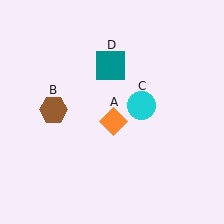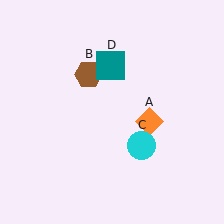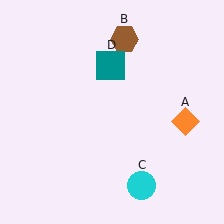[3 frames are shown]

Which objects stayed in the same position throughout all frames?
Teal square (object D) remained stationary.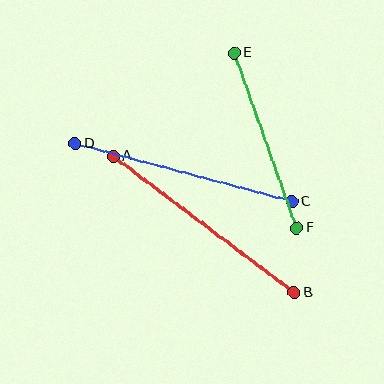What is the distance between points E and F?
The distance is approximately 186 pixels.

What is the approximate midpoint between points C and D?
The midpoint is at approximately (183, 173) pixels.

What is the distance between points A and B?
The distance is approximately 227 pixels.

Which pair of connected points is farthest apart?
Points A and B are farthest apart.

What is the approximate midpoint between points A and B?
The midpoint is at approximately (204, 225) pixels.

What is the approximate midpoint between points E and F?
The midpoint is at approximately (266, 140) pixels.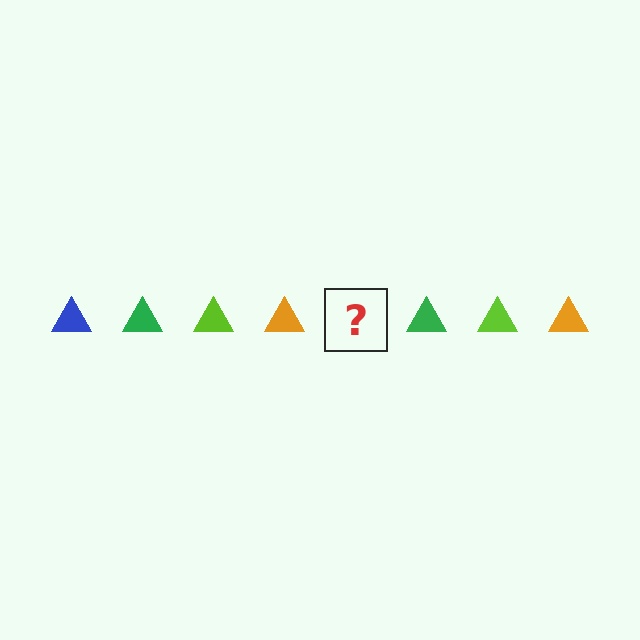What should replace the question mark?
The question mark should be replaced with a blue triangle.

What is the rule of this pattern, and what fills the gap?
The rule is that the pattern cycles through blue, green, lime, orange triangles. The gap should be filled with a blue triangle.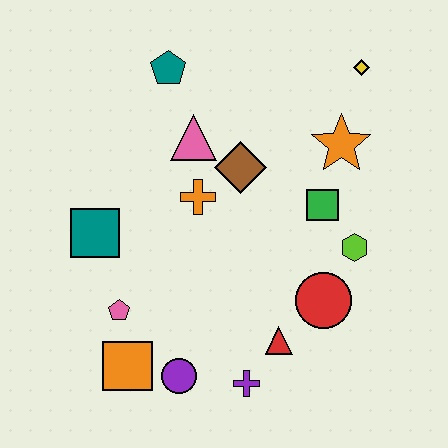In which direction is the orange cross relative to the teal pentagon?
The orange cross is below the teal pentagon.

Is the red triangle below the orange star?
Yes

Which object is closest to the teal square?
The pink pentagon is closest to the teal square.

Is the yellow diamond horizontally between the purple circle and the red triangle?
No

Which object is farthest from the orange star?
The orange square is farthest from the orange star.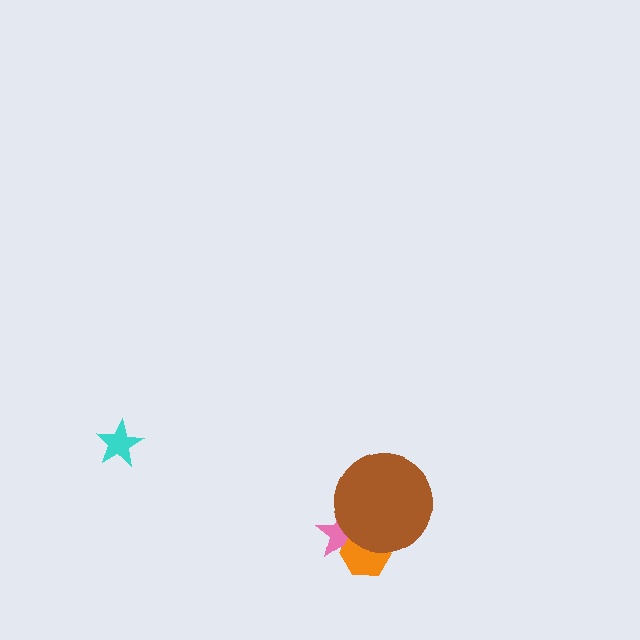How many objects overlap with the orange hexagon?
2 objects overlap with the orange hexagon.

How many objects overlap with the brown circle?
2 objects overlap with the brown circle.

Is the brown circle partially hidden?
No, no other shape covers it.